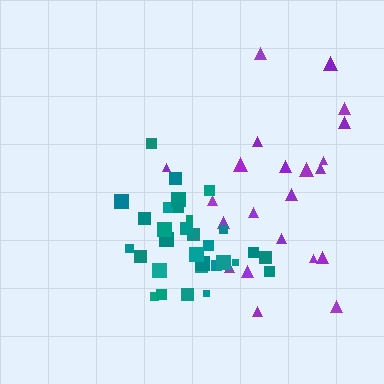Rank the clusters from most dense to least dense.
teal, purple.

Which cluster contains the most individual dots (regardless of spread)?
Teal (31).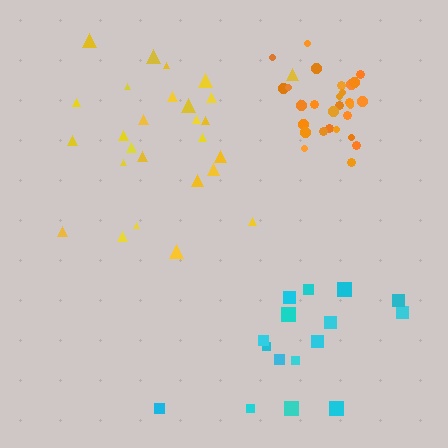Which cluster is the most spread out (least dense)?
Cyan.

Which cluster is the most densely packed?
Orange.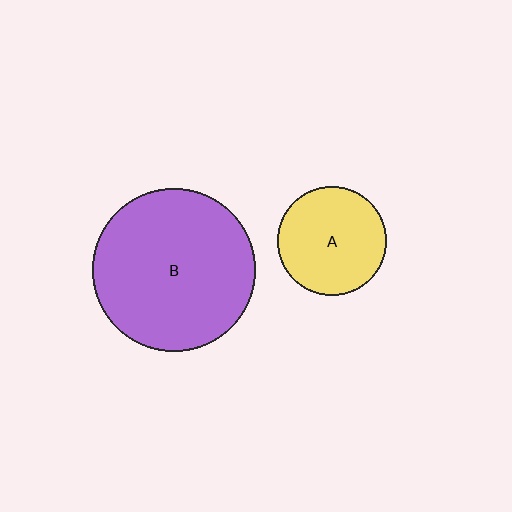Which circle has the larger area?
Circle B (purple).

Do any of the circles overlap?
No, none of the circles overlap.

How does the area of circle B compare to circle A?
Approximately 2.3 times.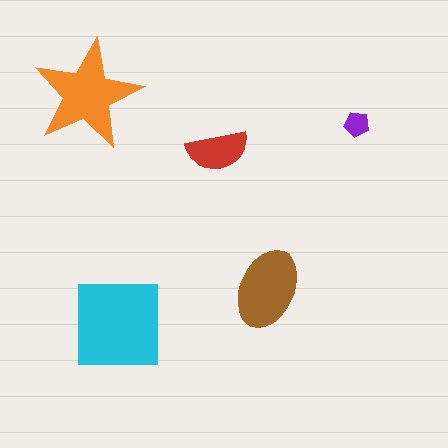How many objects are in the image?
There are 5 objects in the image.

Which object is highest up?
The orange star is topmost.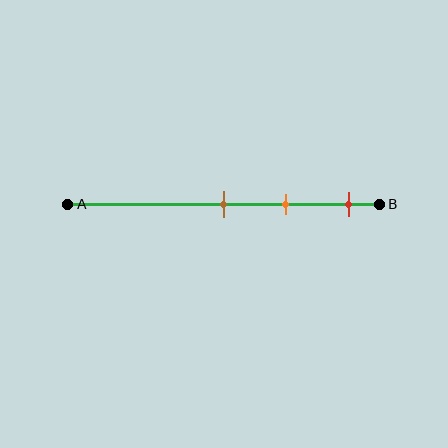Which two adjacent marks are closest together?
The brown and orange marks are the closest adjacent pair.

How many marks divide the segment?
There are 3 marks dividing the segment.